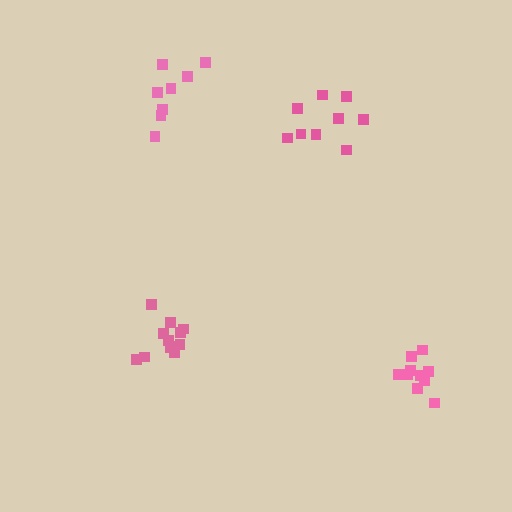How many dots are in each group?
Group 1: 11 dots, Group 2: 9 dots, Group 3: 8 dots, Group 4: 12 dots (40 total).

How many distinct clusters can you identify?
There are 4 distinct clusters.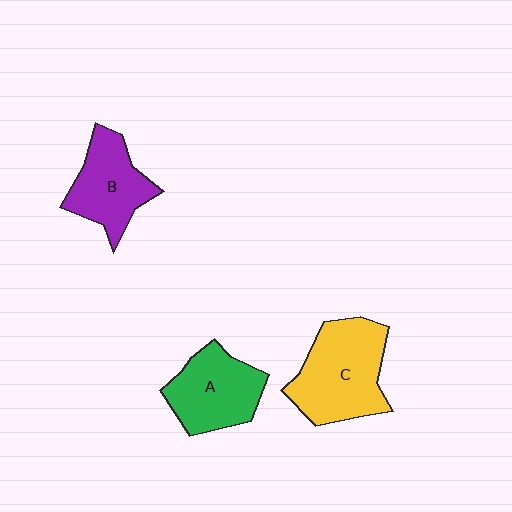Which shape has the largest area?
Shape C (yellow).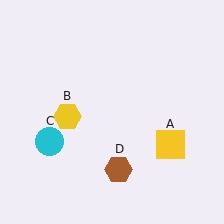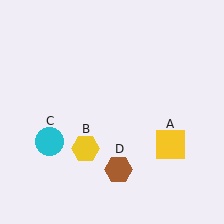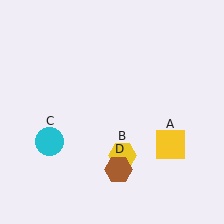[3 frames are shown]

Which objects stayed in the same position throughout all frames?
Yellow square (object A) and cyan circle (object C) and brown hexagon (object D) remained stationary.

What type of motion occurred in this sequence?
The yellow hexagon (object B) rotated counterclockwise around the center of the scene.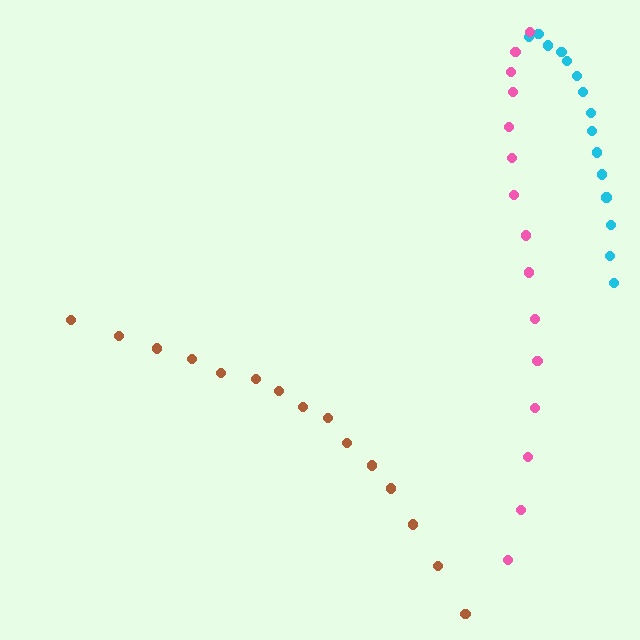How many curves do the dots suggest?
There are 3 distinct paths.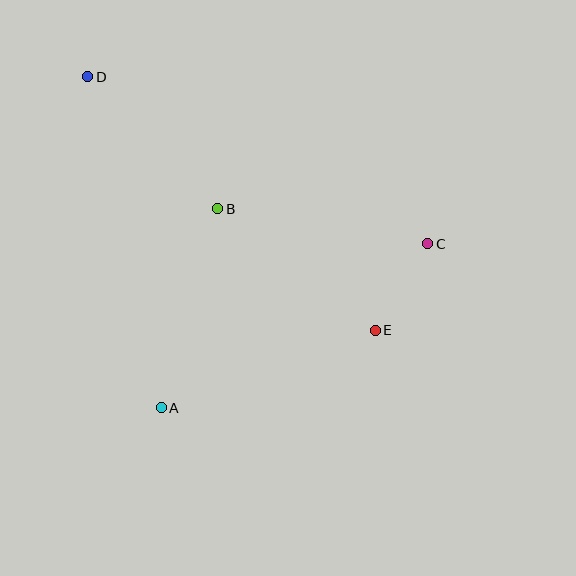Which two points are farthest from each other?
Points D and E are farthest from each other.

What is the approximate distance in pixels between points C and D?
The distance between C and D is approximately 379 pixels.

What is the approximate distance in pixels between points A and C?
The distance between A and C is approximately 313 pixels.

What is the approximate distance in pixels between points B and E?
The distance between B and E is approximately 199 pixels.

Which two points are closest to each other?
Points C and E are closest to each other.